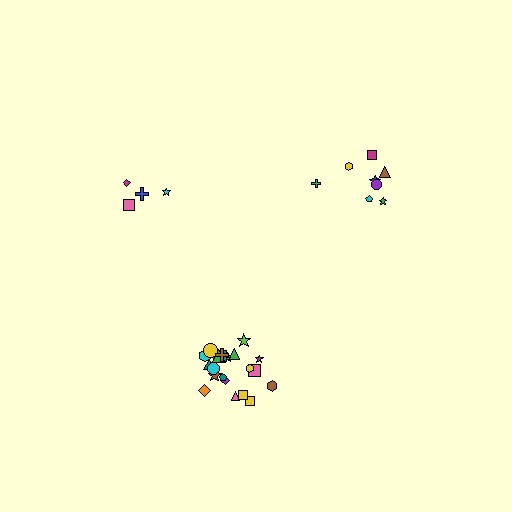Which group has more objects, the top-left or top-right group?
The top-right group.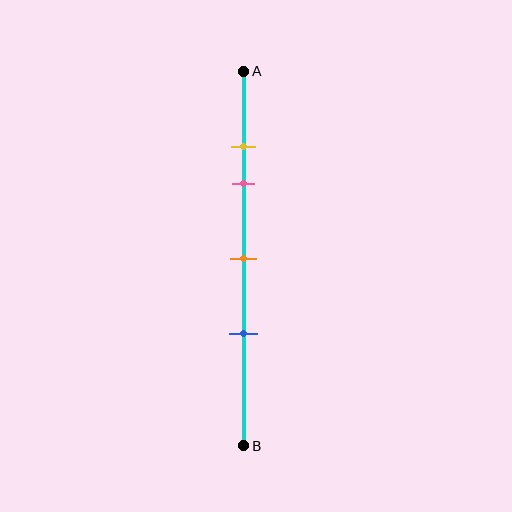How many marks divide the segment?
There are 4 marks dividing the segment.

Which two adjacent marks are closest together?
The yellow and pink marks are the closest adjacent pair.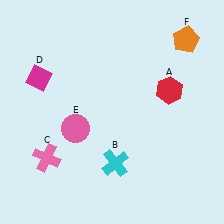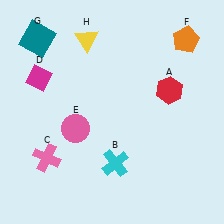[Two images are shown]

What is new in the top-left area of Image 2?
A teal square (G) was added in the top-left area of Image 2.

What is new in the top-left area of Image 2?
A yellow triangle (H) was added in the top-left area of Image 2.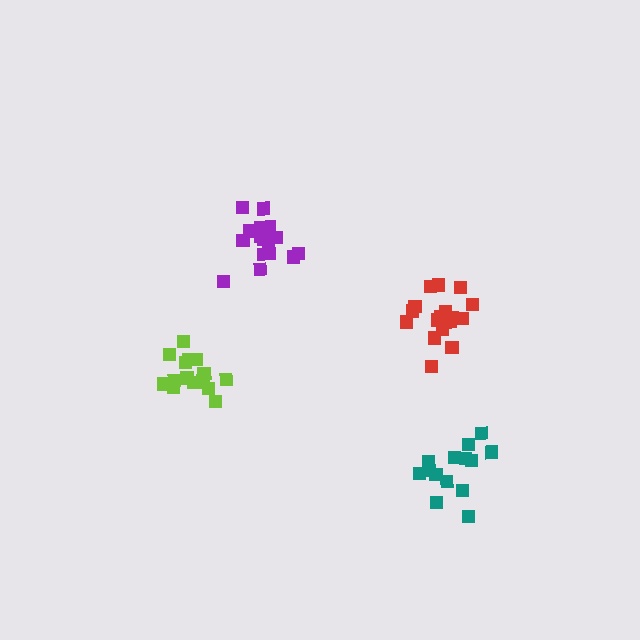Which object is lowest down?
The teal cluster is bottommost.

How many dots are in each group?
Group 1: 20 dots, Group 2: 16 dots, Group 3: 16 dots, Group 4: 14 dots (66 total).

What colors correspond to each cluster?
The clusters are colored: red, lime, purple, teal.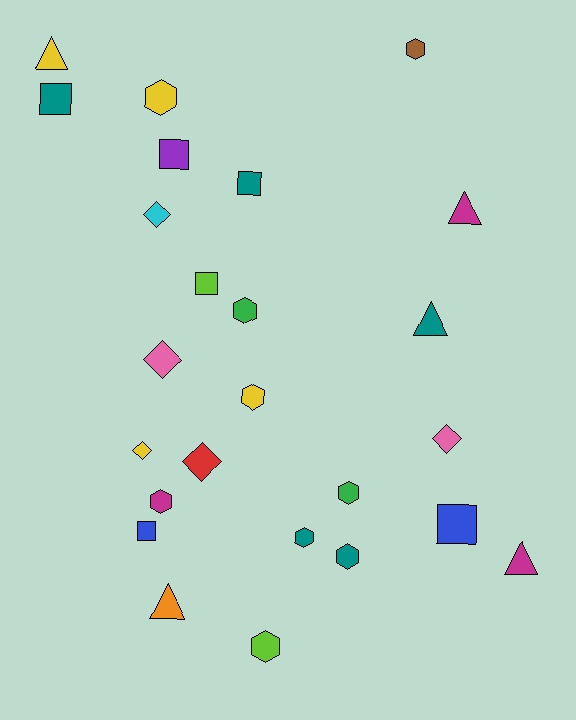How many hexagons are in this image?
There are 9 hexagons.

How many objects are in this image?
There are 25 objects.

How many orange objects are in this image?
There is 1 orange object.